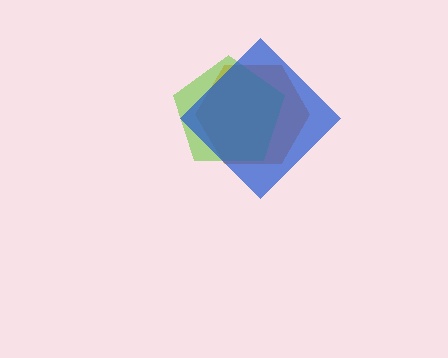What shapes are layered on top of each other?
The layered shapes are: an orange hexagon, a lime pentagon, a blue diamond.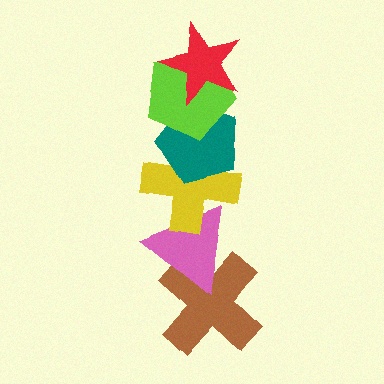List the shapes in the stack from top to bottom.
From top to bottom: the red star, the lime pentagon, the teal pentagon, the yellow cross, the pink triangle, the brown cross.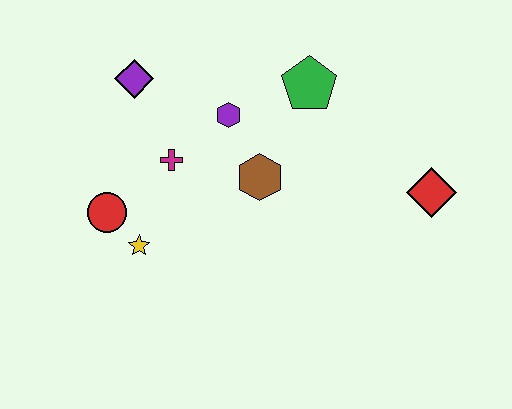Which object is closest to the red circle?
The yellow star is closest to the red circle.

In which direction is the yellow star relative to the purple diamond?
The yellow star is below the purple diamond.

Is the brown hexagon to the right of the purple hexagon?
Yes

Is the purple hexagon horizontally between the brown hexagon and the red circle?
Yes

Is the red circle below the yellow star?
No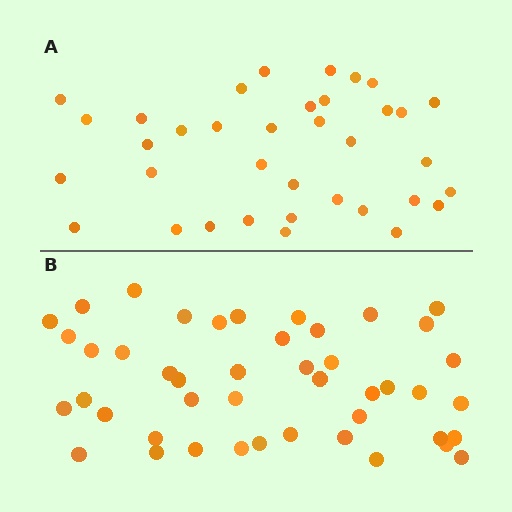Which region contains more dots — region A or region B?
Region B (the bottom region) has more dots.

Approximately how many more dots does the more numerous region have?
Region B has roughly 8 or so more dots than region A.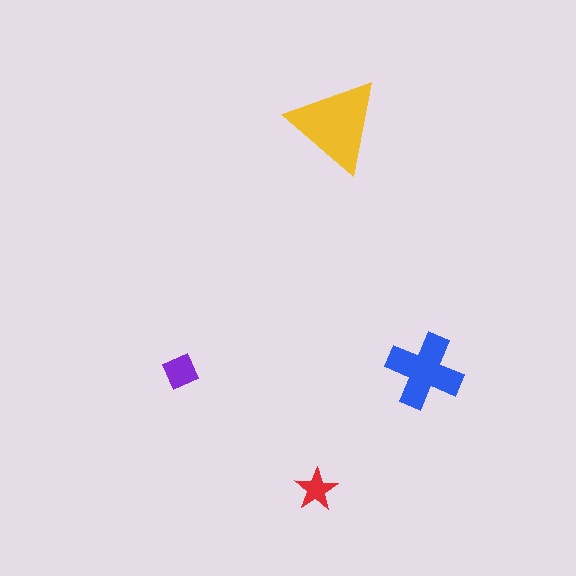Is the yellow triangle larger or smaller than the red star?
Larger.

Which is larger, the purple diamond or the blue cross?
The blue cross.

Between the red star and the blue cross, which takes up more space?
The blue cross.